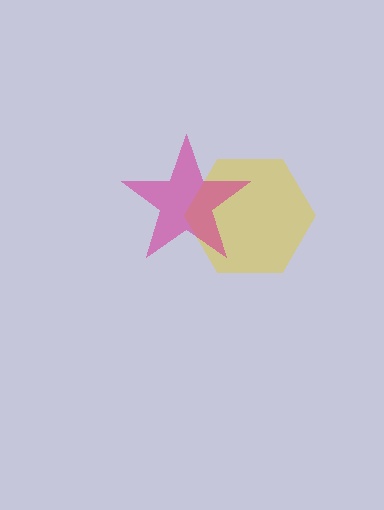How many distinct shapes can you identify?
There are 2 distinct shapes: a yellow hexagon, a magenta star.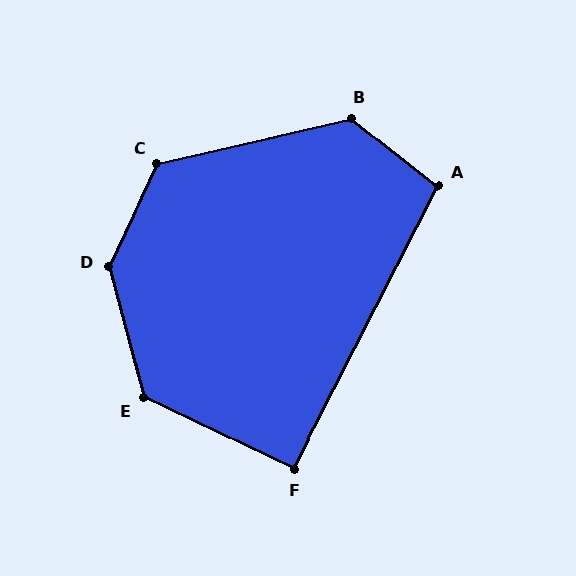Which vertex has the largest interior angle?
D, at approximately 140 degrees.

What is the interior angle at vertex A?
Approximately 101 degrees (obtuse).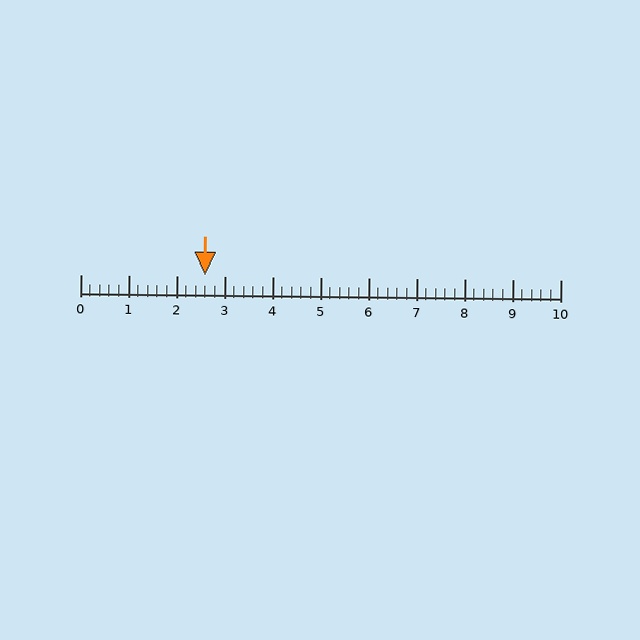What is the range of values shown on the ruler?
The ruler shows values from 0 to 10.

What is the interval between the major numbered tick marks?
The major tick marks are spaced 1 units apart.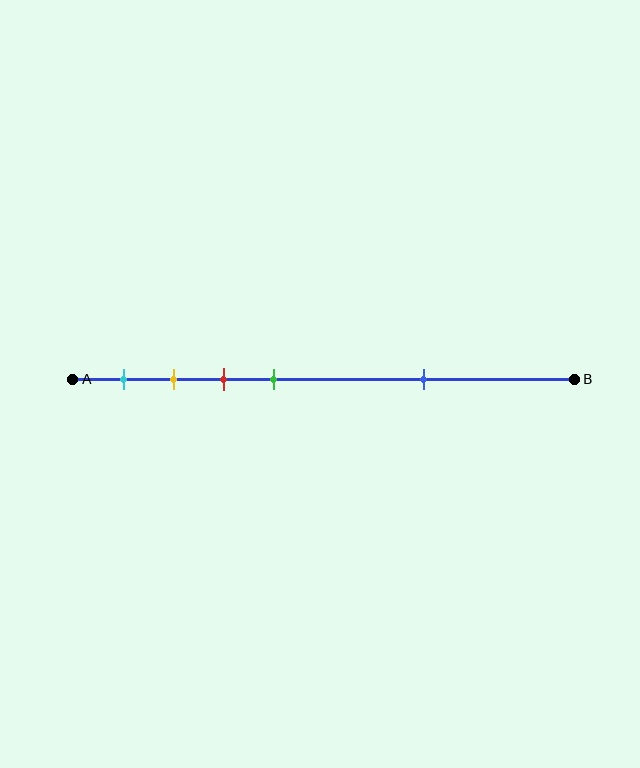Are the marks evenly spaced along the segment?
No, the marks are not evenly spaced.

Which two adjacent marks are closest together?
The yellow and red marks are the closest adjacent pair.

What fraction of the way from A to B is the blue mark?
The blue mark is approximately 70% (0.7) of the way from A to B.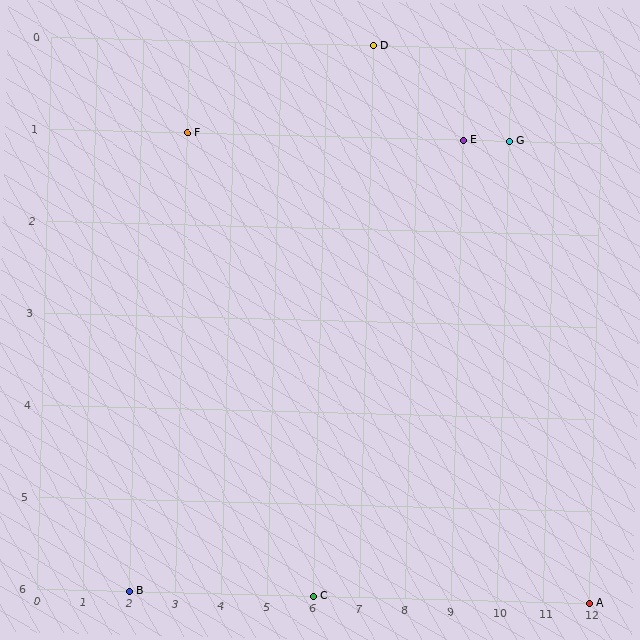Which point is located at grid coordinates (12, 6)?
Point A is at (12, 6).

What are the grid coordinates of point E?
Point E is at grid coordinates (9, 1).